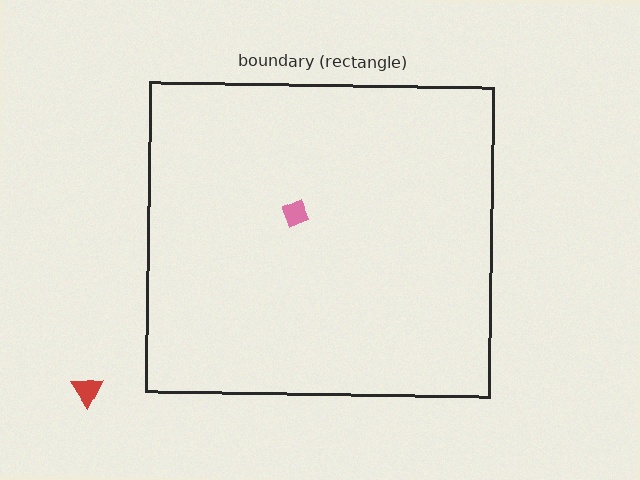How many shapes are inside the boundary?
1 inside, 1 outside.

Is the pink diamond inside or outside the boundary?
Inside.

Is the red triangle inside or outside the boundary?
Outside.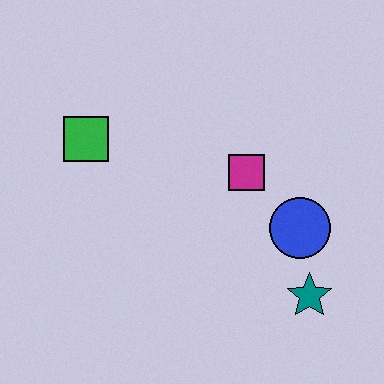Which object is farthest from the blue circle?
The green square is farthest from the blue circle.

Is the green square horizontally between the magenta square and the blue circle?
No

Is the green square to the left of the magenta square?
Yes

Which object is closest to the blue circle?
The teal star is closest to the blue circle.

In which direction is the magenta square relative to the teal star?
The magenta square is above the teal star.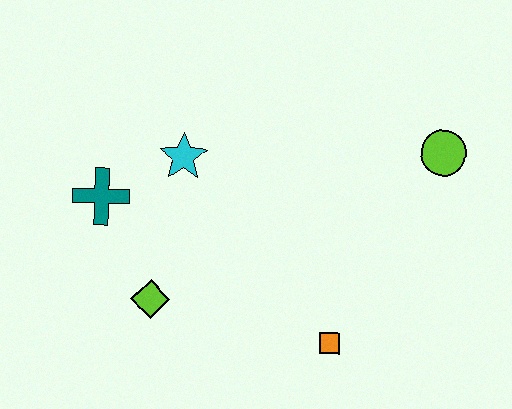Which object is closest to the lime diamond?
The teal cross is closest to the lime diamond.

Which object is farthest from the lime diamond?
The lime circle is farthest from the lime diamond.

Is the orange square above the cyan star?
No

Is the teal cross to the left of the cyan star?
Yes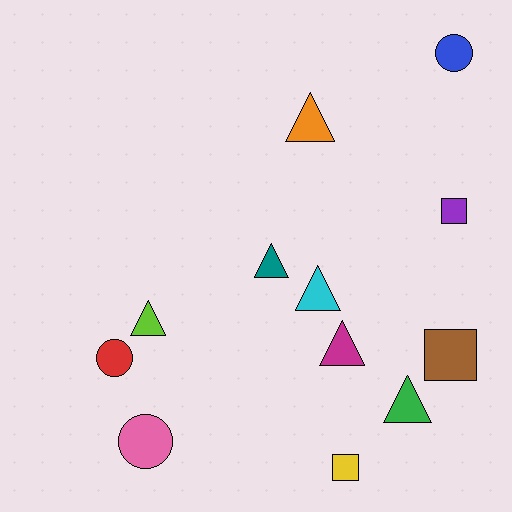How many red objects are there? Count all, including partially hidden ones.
There is 1 red object.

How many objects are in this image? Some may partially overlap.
There are 12 objects.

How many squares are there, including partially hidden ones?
There are 3 squares.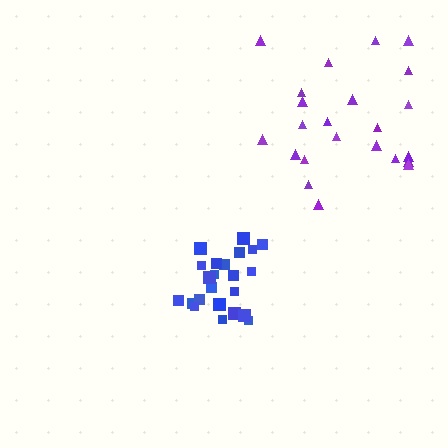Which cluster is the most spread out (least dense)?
Purple.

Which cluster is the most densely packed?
Blue.